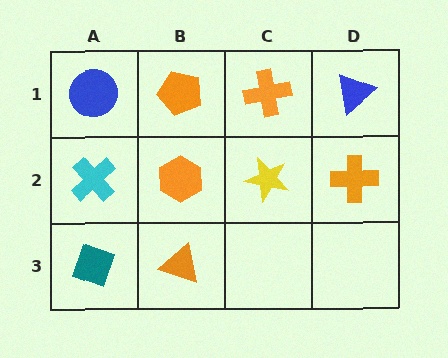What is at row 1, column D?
A blue triangle.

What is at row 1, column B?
An orange pentagon.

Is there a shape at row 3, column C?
No, that cell is empty.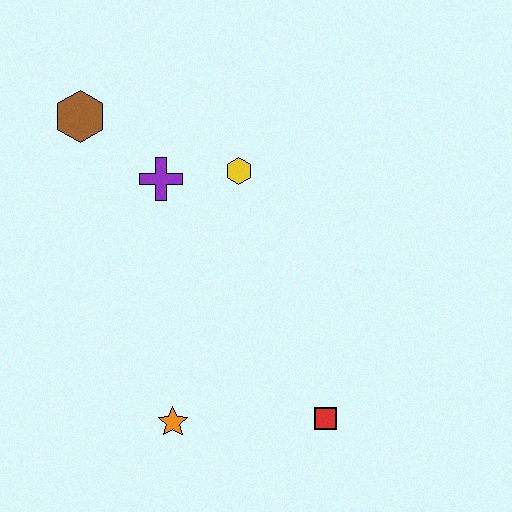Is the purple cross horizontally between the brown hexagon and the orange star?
Yes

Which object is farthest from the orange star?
The brown hexagon is farthest from the orange star.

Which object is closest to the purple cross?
The yellow hexagon is closest to the purple cross.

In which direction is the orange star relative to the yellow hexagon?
The orange star is below the yellow hexagon.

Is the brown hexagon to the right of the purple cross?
No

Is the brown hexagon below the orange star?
No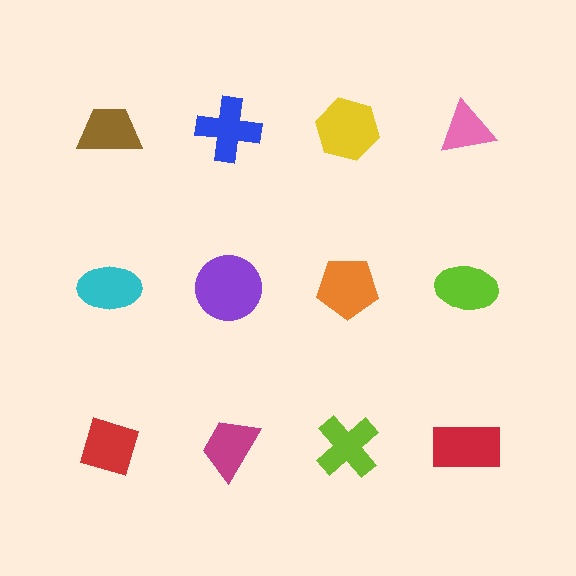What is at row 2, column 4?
A lime ellipse.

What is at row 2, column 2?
A purple circle.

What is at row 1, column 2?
A blue cross.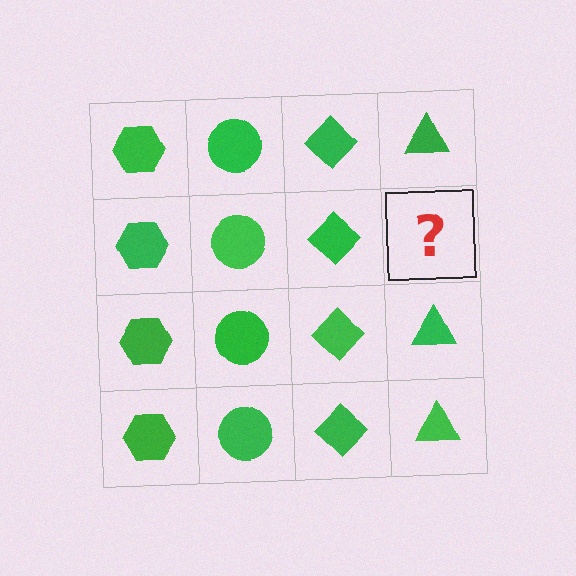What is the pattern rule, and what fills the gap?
The rule is that each column has a consistent shape. The gap should be filled with a green triangle.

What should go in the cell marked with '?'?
The missing cell should contain a green triangle.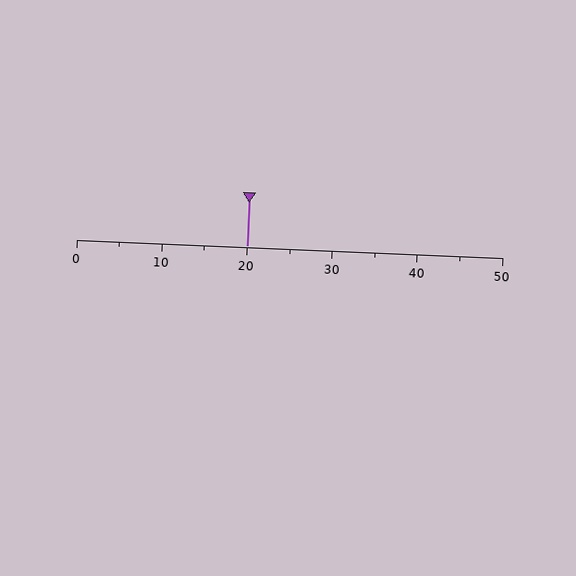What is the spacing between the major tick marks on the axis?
The major ticks are spaced 10 apart.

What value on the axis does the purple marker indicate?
The marker indicates approximately 20.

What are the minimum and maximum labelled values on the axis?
The axis runs from 0 to 50.